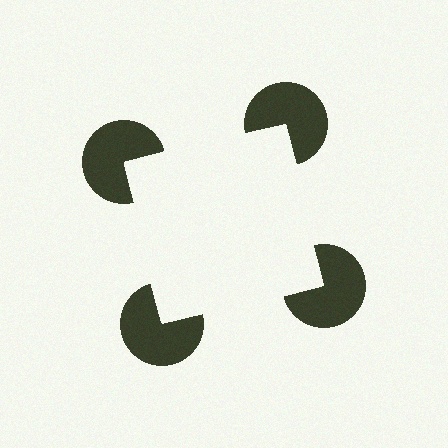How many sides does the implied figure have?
4 sides.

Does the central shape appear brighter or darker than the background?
It typically appears slightly brighter than the background, even though no actual brightness change is drawn.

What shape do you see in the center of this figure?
An illusory square — its edges are inferred from the aligned wedge cuts in the pac-man discs, not physically drawn.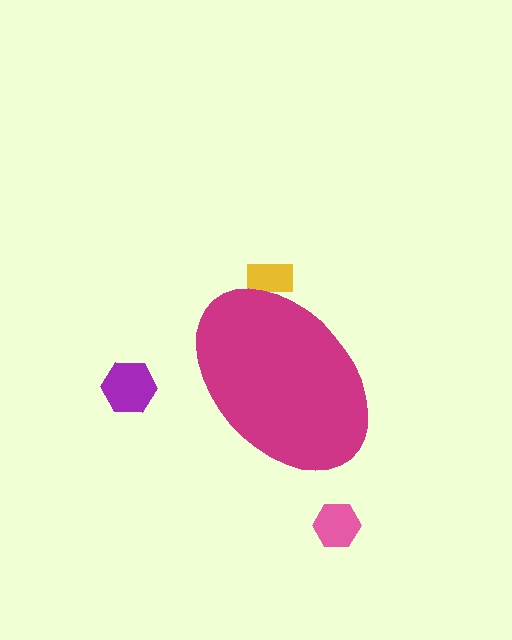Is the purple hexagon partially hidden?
No, the purple hexagon is fully visible.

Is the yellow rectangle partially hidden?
Yes, the yellow rectangle is partially hidden behind the magenta ellipse.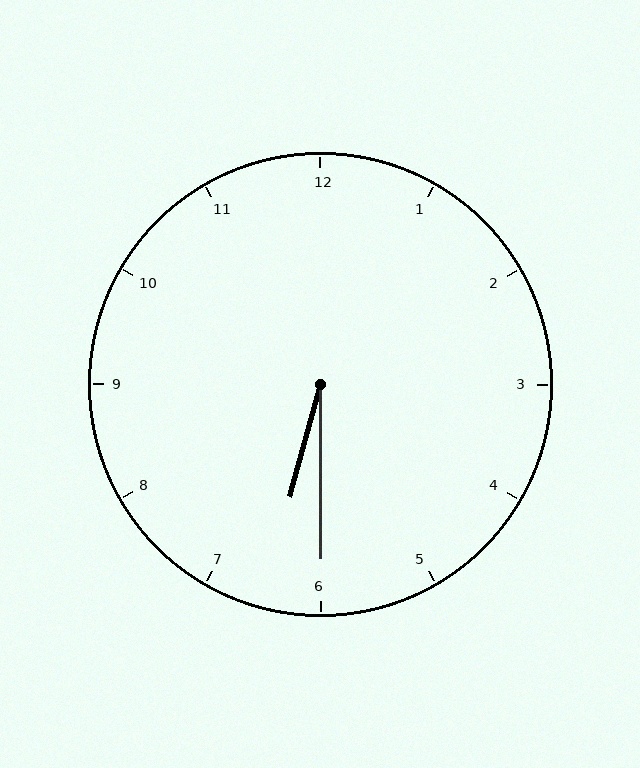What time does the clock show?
6:30.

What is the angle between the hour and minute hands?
Approximately 15 degrees.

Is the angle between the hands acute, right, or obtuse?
It is acute.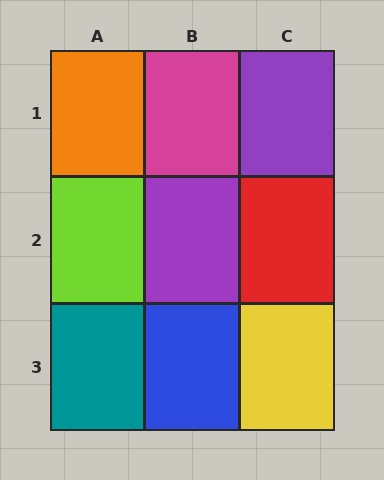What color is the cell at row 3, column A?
Teal.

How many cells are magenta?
1 cell is magenta.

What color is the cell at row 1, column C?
Purple.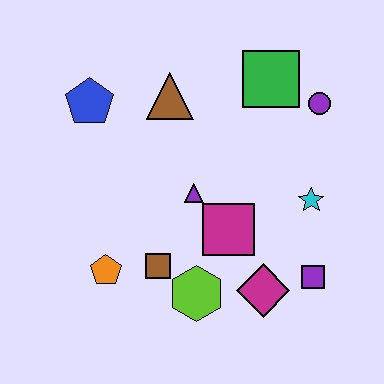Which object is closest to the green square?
The purple circle is closest to the green square.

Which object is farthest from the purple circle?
The orange pentagon is farthest from the purple circle.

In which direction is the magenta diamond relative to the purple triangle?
The magenta diamond is below the purple triangle.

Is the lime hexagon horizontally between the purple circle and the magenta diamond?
No